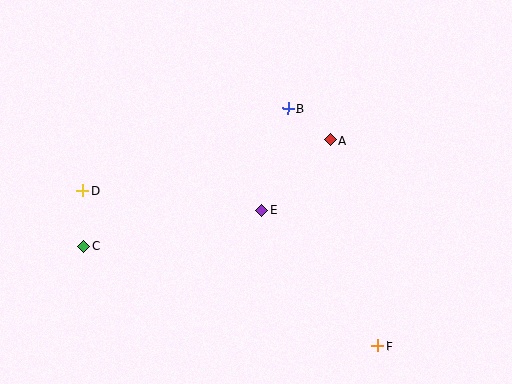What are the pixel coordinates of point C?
Point C is at (84, 246).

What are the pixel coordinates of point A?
Point A is at (330, 140).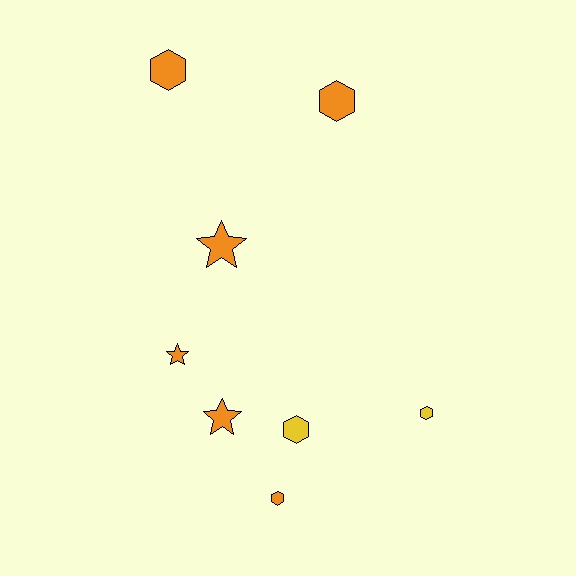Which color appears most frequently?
Orange, with 6 objects.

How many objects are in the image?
There are 8 objects.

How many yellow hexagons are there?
There are 2 yellow hexagons.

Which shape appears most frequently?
Hexagon, with 5 objects.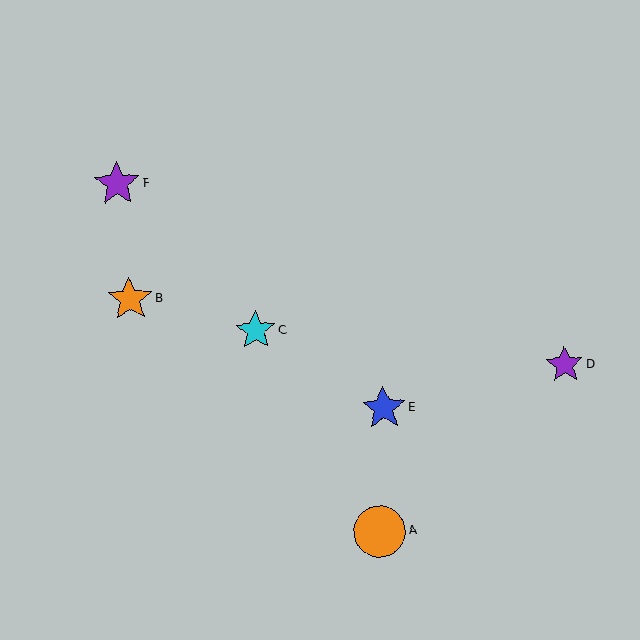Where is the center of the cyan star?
The center of the cyan star is at (256, 331).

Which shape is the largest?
The orange circle (labeled A) is the largest.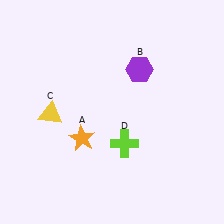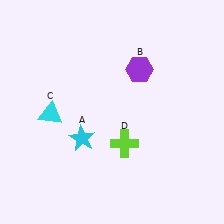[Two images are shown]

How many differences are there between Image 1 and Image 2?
There are 2 differences between the two images.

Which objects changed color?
A changed from orange to cyan. C changed from yellow to cyan.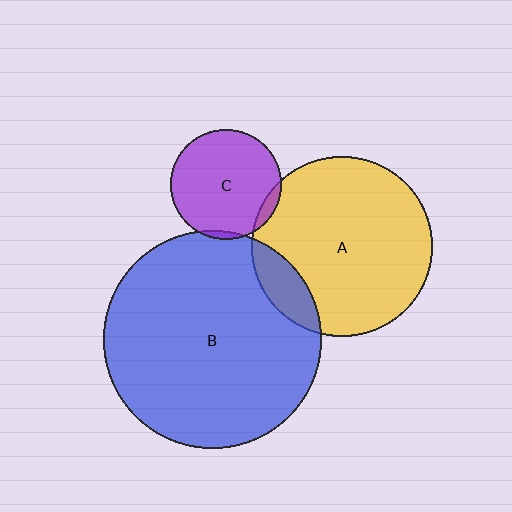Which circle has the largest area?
Circle B (blue).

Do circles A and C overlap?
Yes.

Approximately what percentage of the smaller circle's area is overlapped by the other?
Approximately 5%.